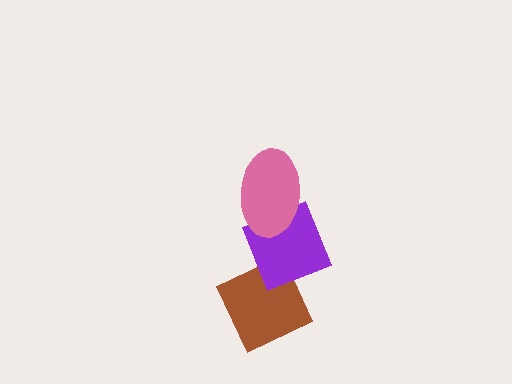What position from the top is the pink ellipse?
The pink ellipse is 1st from the top.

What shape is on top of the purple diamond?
The pink ellipse is on top of the purple diamond.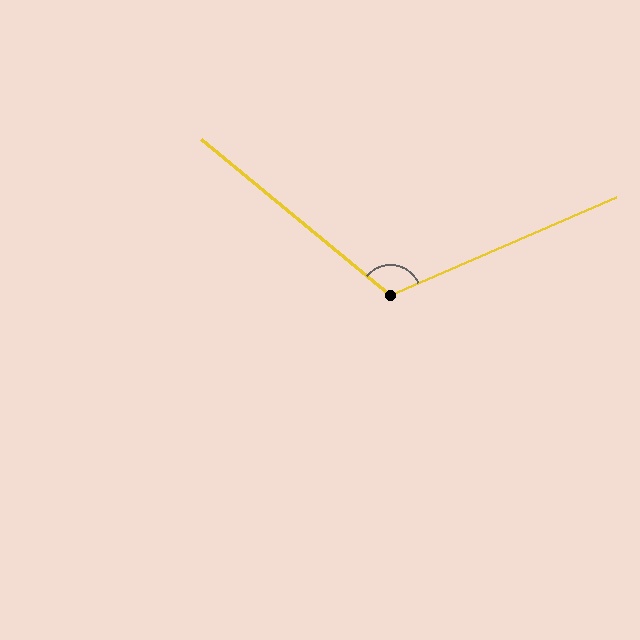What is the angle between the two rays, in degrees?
Approximately 117 degrees.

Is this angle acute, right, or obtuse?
It is obtuse.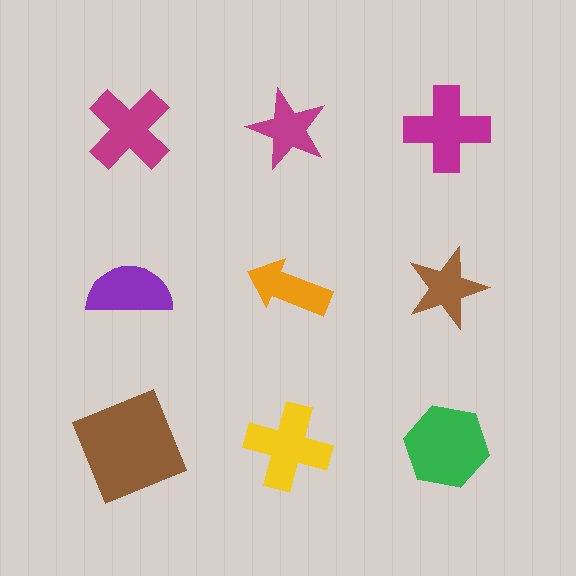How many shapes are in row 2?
3 shapes.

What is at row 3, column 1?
A brown square.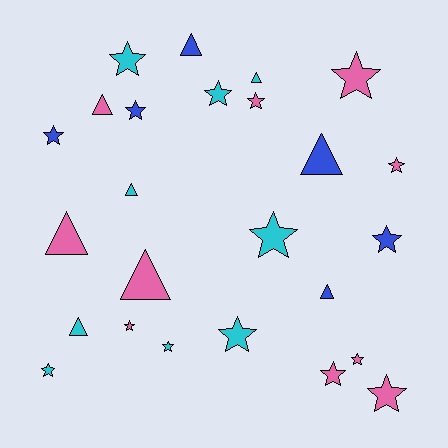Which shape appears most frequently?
Star, with 16 objects.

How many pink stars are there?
There are 7 pink stars.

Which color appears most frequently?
Pink, with 10 objects.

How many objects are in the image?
There are 25 objects.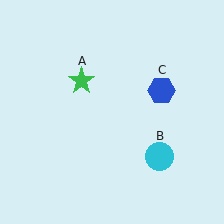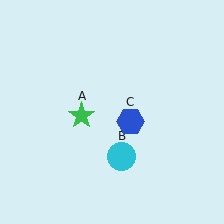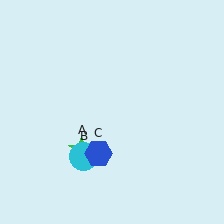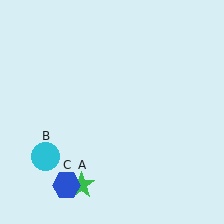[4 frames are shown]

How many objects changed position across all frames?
3 objects changed position: green star (object A), cyan circle (object B), blue hexagon (object C).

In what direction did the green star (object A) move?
The green star (object A) moved down.